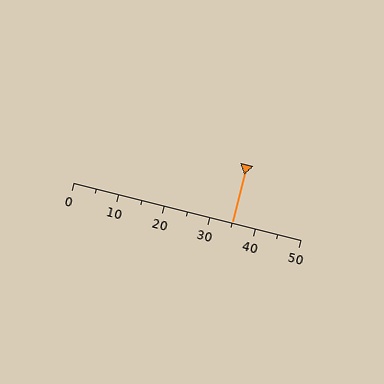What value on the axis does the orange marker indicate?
The marker indicates approximately 35.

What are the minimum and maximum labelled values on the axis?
The axis runs from 0 to 50.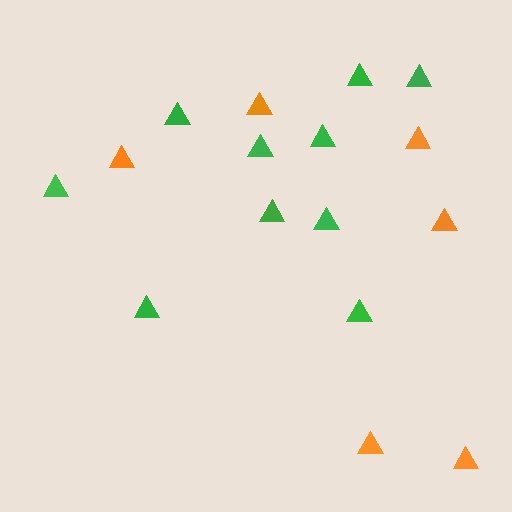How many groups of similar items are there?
There are 2 groups: one group of green triangles (10) and one group of orange triangles (6).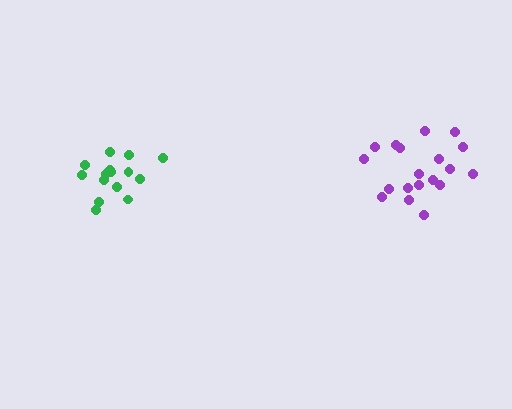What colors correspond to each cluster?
The clusters are colored: purple, green.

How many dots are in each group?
Group 1: 19 dots, Group 2: 15 dots (34 total).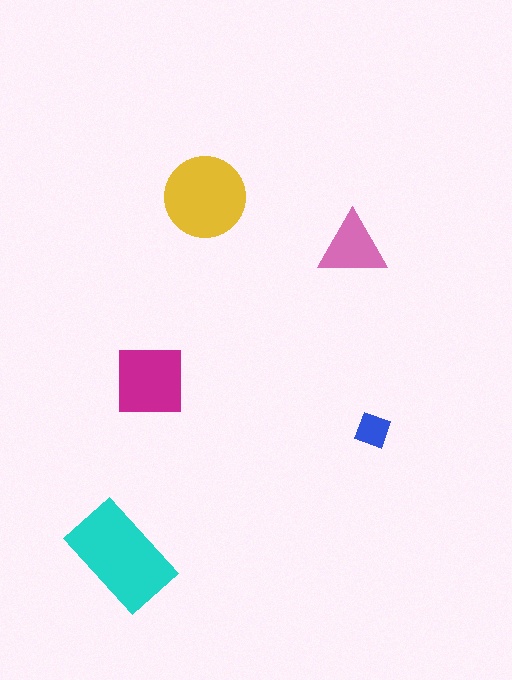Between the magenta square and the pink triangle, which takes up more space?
The magenta square.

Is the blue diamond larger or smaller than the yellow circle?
Smaller.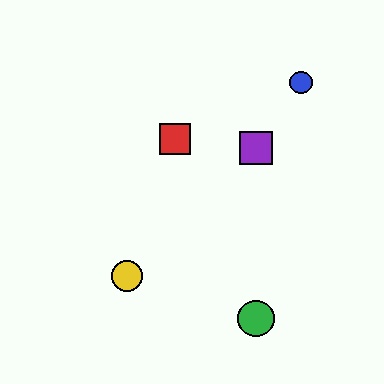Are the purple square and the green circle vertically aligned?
Yes, both are at x≈256.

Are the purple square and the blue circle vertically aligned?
No, the purple square is at x≈256 and the blue circle is at x≈301.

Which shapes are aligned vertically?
The green circle, the purple square are aligned vertically.